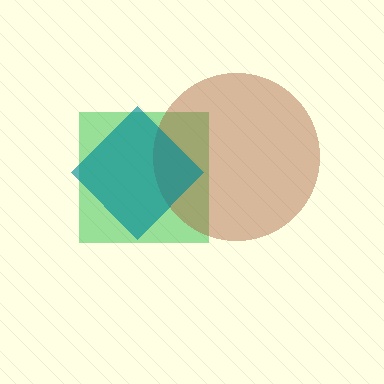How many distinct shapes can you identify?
There are 3 distinct shapes: a green square, a brown circle, a teal diamond.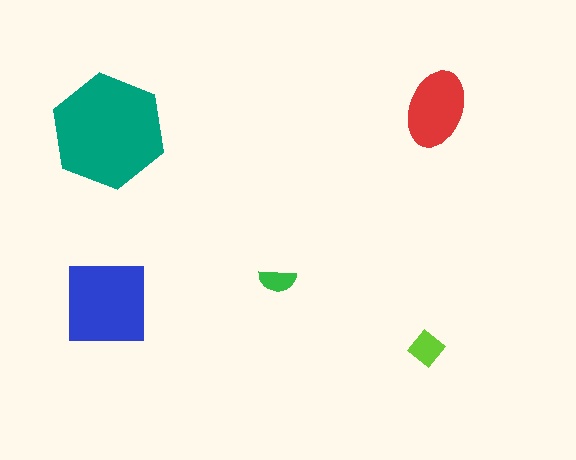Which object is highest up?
The red ellipse is topmost.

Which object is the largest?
The teal hexagon.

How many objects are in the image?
There are 5 objects in the image.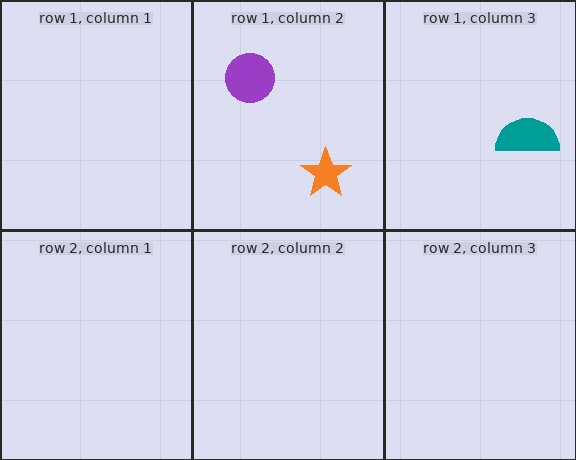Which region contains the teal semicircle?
The row 1, column 3 region.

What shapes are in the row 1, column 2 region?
The purple circle, the orange star.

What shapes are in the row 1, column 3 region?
The teal semicircle.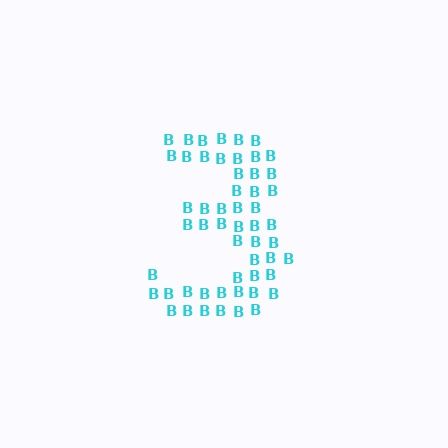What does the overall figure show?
The overall figure shows the digit 3.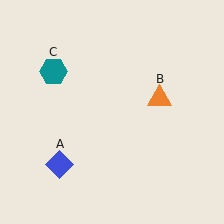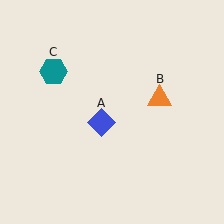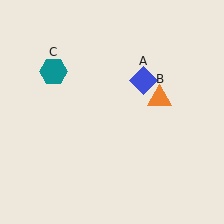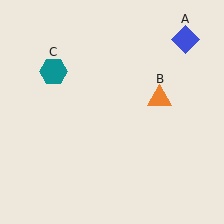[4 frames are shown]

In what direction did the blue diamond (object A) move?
The blue diamond (object A) moved up and to the right.